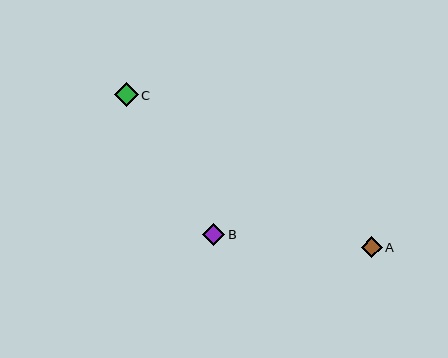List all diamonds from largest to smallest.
From largest to smallest: C, B, A.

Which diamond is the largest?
Diamond C is the largest with a size of approximately 24 pixels.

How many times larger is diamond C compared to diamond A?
Diamond C is approximately 1.1 times the size of diamond A.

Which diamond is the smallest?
Diamond A is the smallest with a size of approximately 21 pixels.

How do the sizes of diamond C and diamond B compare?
Diamond C and diamond B are approximately the same size.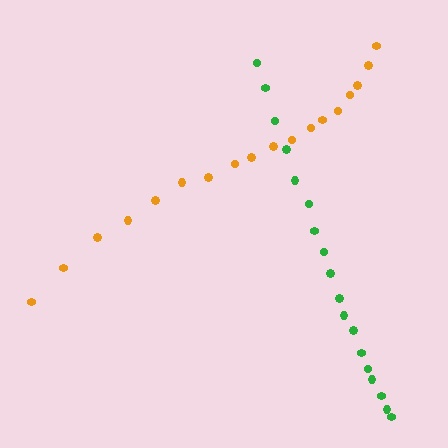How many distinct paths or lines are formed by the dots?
There are 2 distinct paths.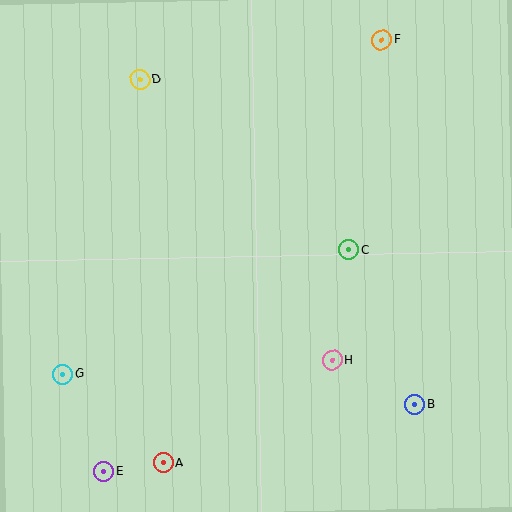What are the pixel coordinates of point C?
Point C is at (349, 250).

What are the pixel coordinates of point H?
Point H is at (333, 360).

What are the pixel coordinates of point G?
Point G is at (63, 374).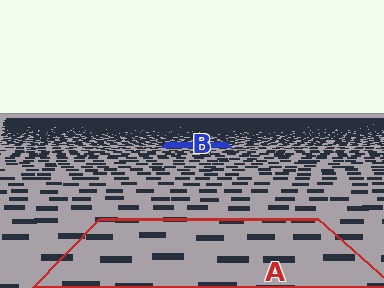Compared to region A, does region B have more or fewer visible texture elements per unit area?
Region B has more texture elements per unit area — they are packed more densely because it is farther away.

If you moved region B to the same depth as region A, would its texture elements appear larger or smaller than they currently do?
They would appear larger. At a closer depth, the same texture elements are projected at a bigger on-screen size.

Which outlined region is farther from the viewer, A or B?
Region B is farther from the viewer — the texture elements inside it appear smaller and more densely packed.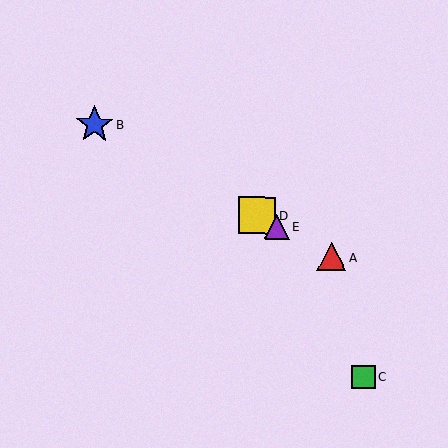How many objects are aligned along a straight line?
4 objects (A, B, D, E) are aligned along a straight line.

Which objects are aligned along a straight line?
Objects A, B, D, E are aligned along a straight line.